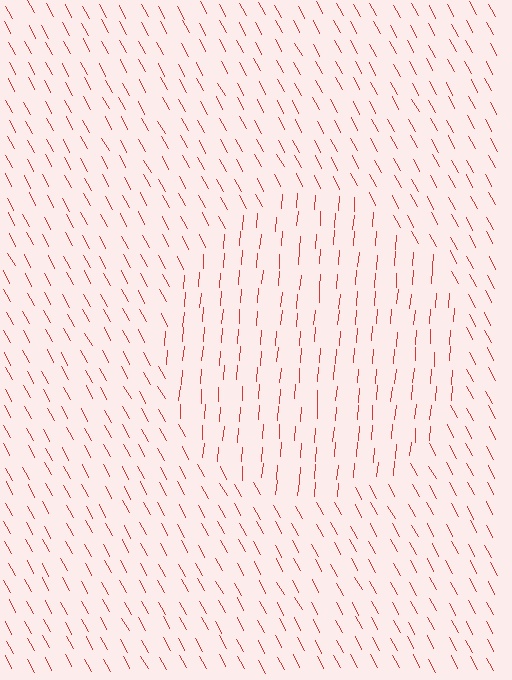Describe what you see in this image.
The image is filled with small red line segments. A circle region in the image has lines oriented differently from the surrounding lines, creating a visible texture boundary.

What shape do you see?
I see a circle.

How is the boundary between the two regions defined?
The boundary is defined purely by a change in line orientation (approximately 33 degrees difference). All lines are the same color and thickness.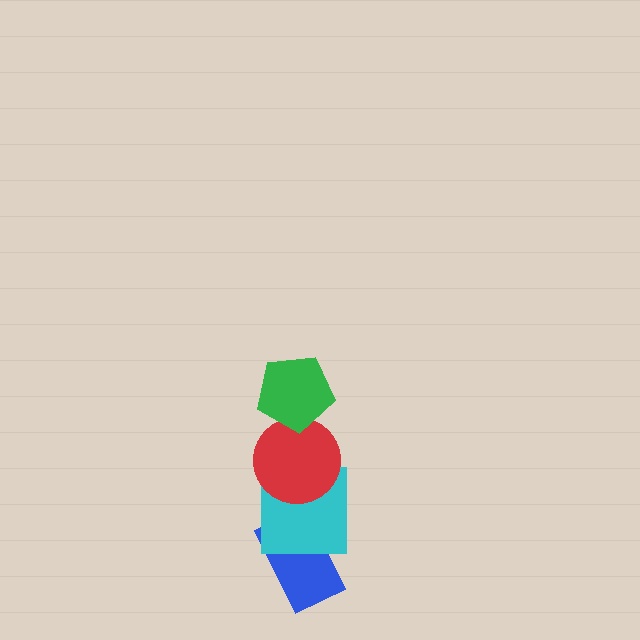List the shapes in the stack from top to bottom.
From top to bottom: the green pentagon, the red circle, the cyan square, the blue rectangle.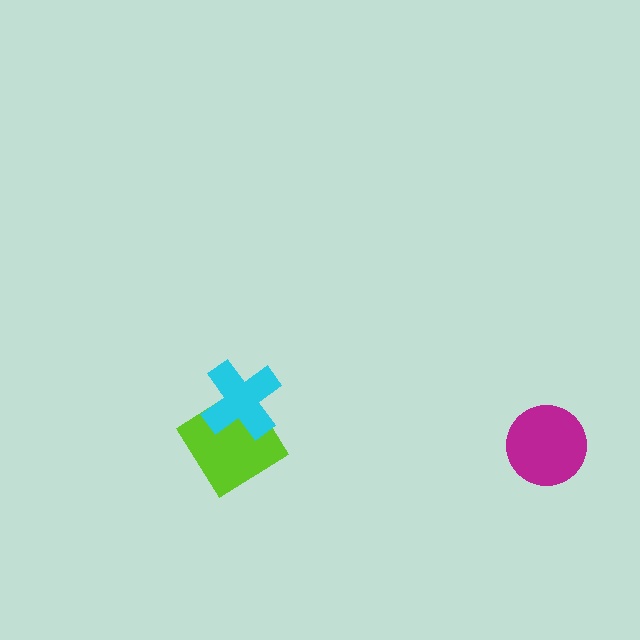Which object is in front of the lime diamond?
The cyan cross is in front of the lime diamond.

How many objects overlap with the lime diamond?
1 object overlaps with the lime diamond.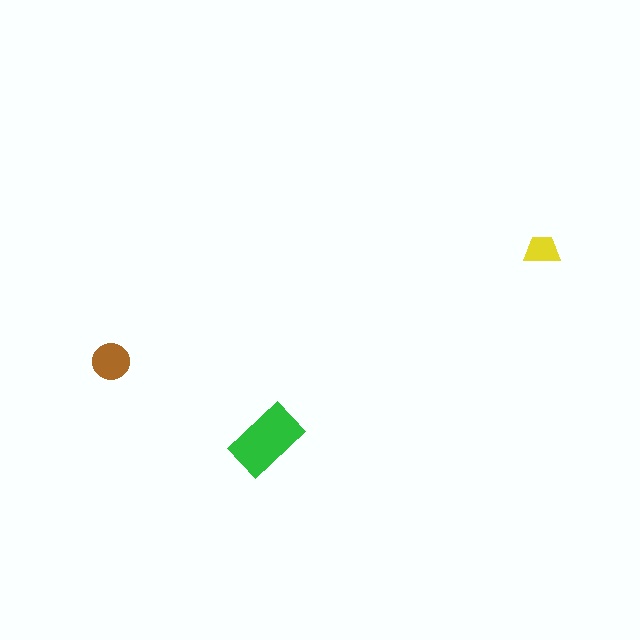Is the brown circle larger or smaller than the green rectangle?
Smaller.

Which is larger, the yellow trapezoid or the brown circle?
The brown circle.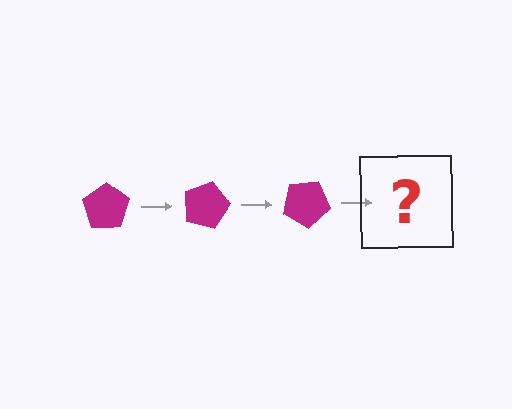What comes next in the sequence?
The next element should be a magenta pentagon rotated 45 degrees.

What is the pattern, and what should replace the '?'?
The pattern is that the pentagon rotates 15 degrees each step. The '?' should be a magenta pentagon rotated 45 degrees.